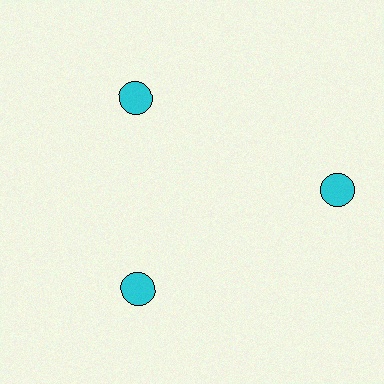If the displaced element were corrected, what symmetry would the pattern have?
It would have 3-fold rotational symmetry — the pattern would map onto itself every 120 degrees.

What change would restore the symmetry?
The symmetry would be restored by moving it inward, back onto the ring so that all 3 circles sit at equal angles and equal distance from the center.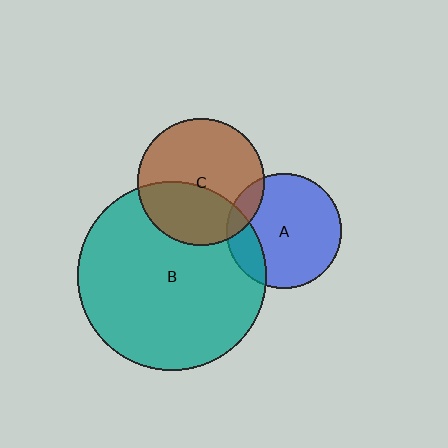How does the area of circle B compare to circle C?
Approximately 2.2 times.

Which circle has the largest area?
Circle B (teal).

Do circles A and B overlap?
Yes.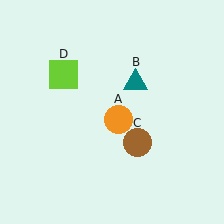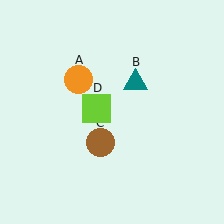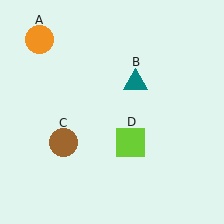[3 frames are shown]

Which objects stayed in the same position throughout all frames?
Teal triangle (object B) remained stationary.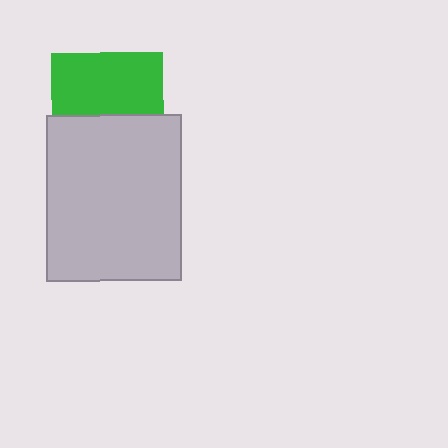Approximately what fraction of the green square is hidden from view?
Roughly 45% of the green square is hidden behind the light gray rectangle.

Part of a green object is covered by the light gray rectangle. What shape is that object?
It is a square.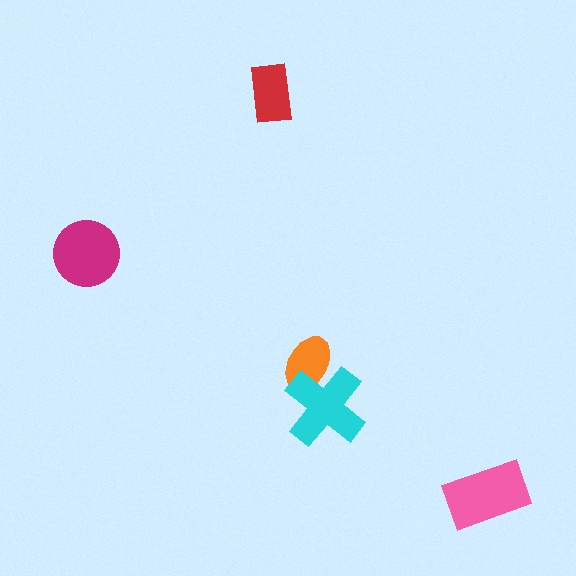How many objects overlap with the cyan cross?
1 object overlaps with the cyan cross.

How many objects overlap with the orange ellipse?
1 object overlaps with the orange ellipse.